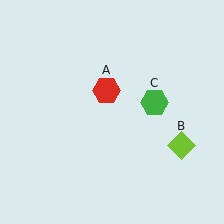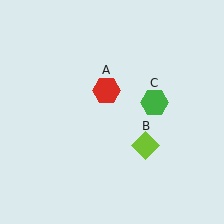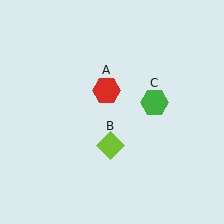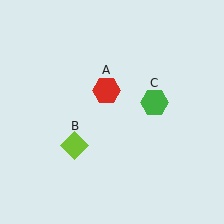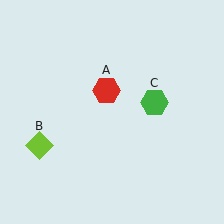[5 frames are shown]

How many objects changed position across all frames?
1 object changed position: lime diamond (object B).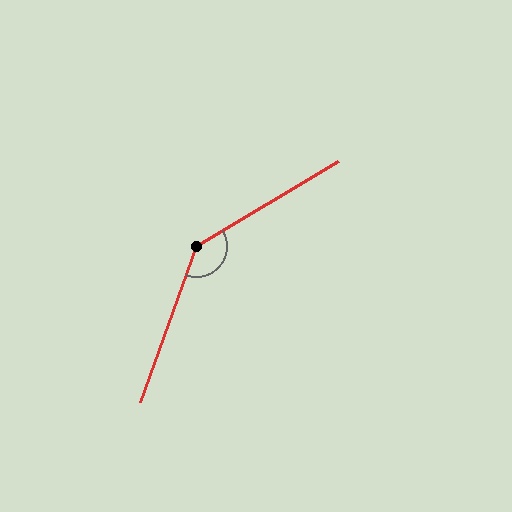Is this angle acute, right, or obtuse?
It is obtuse.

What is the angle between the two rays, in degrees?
Approximately 140 degrees.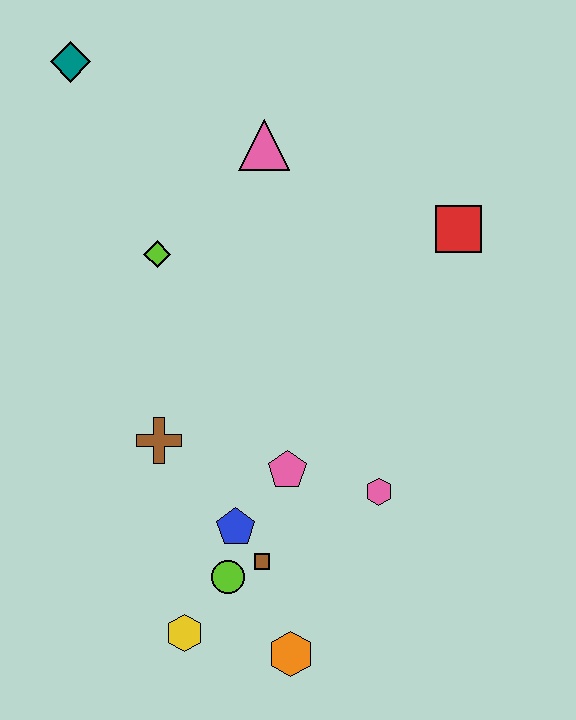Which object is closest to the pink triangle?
The lime diamond is closest to the pink triangle.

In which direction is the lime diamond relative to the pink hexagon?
The lime diamond is above the pink hexagon.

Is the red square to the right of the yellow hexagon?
Yes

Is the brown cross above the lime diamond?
No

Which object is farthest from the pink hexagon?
The teal diamond is farthest from the pink hexagon.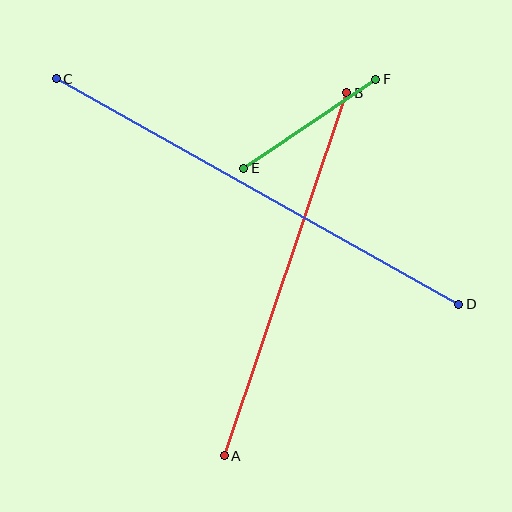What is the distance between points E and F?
The distance is approximately 159 pixels.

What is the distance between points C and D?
The distance is approximately 462 pixels.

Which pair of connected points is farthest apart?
Points C and D are farthest apart.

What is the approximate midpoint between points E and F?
The midpoint is at approximately (310, 124) pixels.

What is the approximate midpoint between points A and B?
The midpoint is at approximately (285, 274) pixels.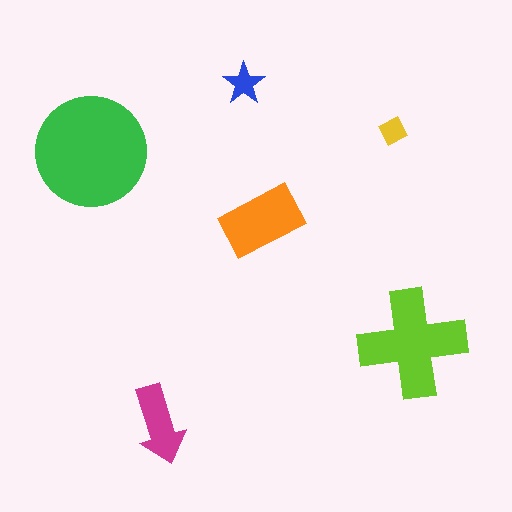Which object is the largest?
The green circle.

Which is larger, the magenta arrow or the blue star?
The magenta arrow.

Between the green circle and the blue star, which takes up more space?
The green circle.